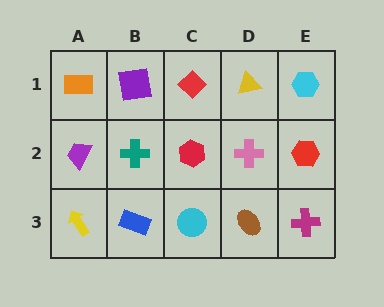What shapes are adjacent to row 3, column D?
A pink cross (row 2, column D), a cyan circle (row 3, column C), a magenta cross (row 3, column E).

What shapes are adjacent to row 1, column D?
A pink cross (row 2, column D), a red diamond (row 1, column C), a cyan hexagon (row 1, column E).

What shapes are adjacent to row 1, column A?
A purple trapezoid (row 2, column A), a purple square (row 1, column B).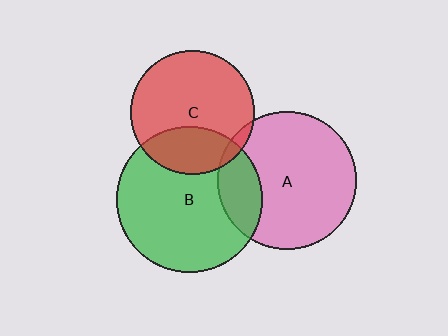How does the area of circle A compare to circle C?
Approximately 1.3 times.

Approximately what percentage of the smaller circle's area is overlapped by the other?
Approximately 30%.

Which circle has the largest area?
Circle B (green).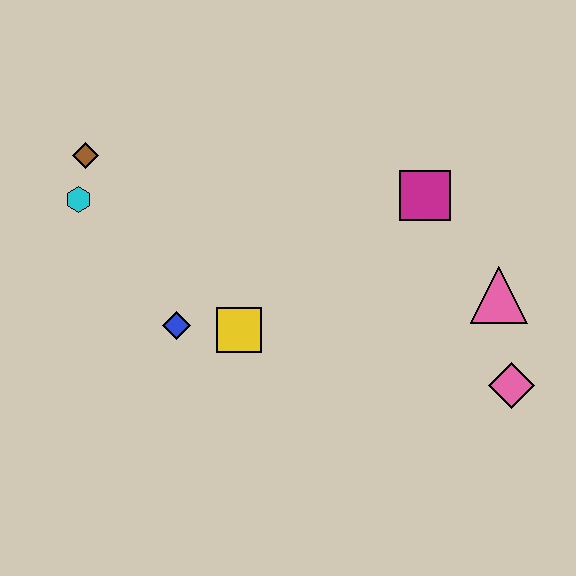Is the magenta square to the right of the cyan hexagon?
Yes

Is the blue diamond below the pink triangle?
Yes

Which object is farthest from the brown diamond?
The pink diamond is farthest from the brown diamond.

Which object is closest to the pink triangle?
The pink diamond is closest to the pink triangle.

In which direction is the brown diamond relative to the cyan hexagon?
The brown diamond is above the cyan hexagon.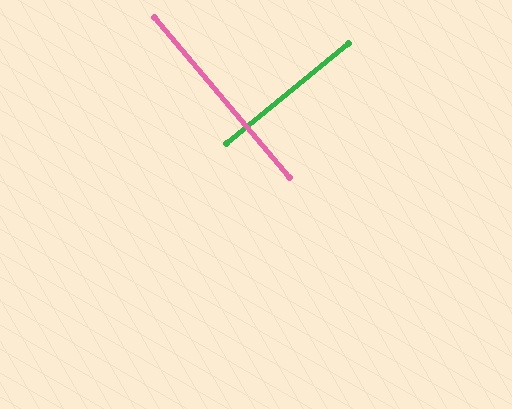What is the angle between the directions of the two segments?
Approximately 89 degrees.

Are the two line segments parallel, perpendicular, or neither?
Perpendicular — they meet at approximately 89°.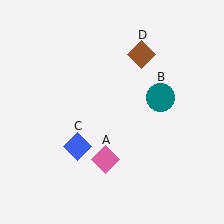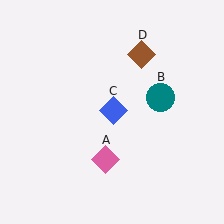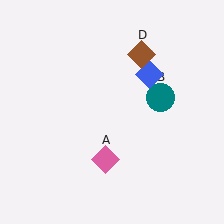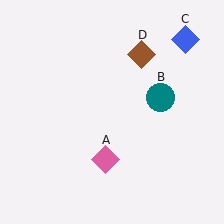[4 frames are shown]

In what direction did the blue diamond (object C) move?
The blue diamond (object C) moved up and to the right.